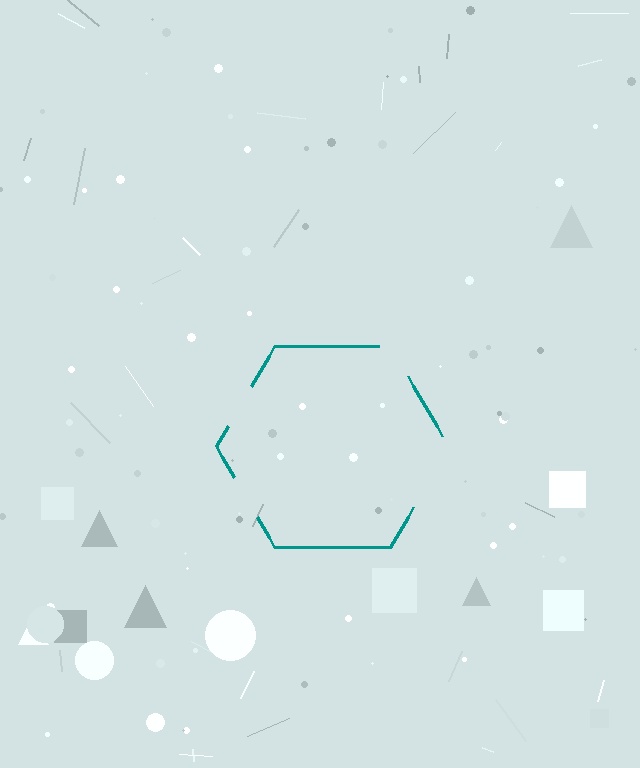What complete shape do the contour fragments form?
The contour fragments form a hexagon.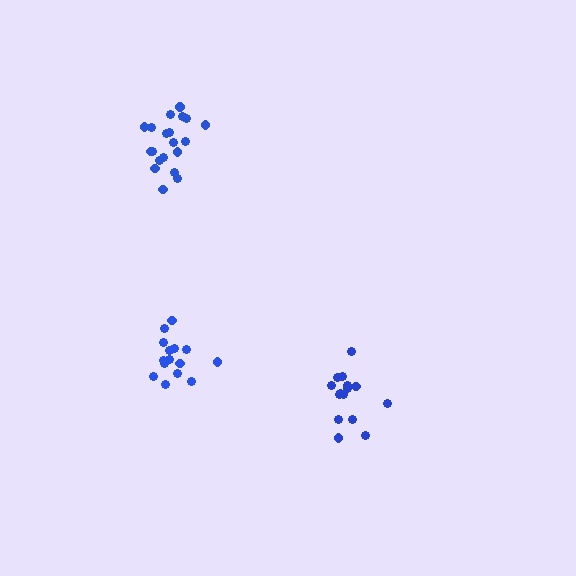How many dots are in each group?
Group 1: 15 dots, Group 2: 20 dots, Group 3: 15 dots (50 total).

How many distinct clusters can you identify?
There are 3 distinct clusters.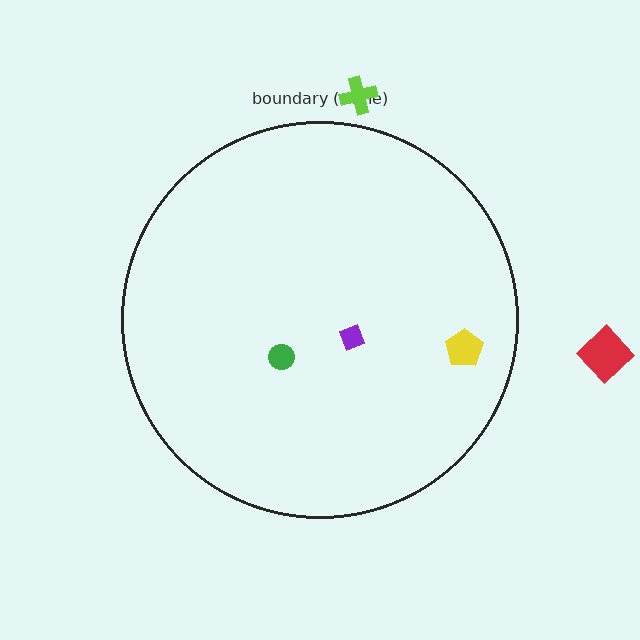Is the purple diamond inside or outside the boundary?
Inside.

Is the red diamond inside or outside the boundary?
Outside.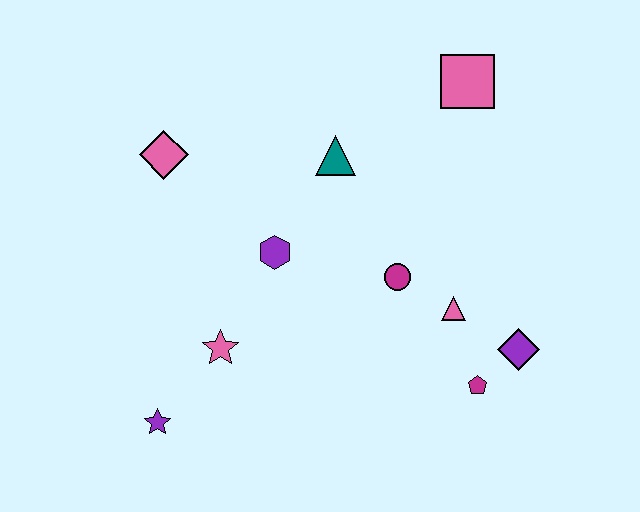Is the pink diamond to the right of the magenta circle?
No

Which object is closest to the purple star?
The pink star is closest to the purple star.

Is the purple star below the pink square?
Yes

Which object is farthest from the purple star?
The pink square is farthest from the purple star.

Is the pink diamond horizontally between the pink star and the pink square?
No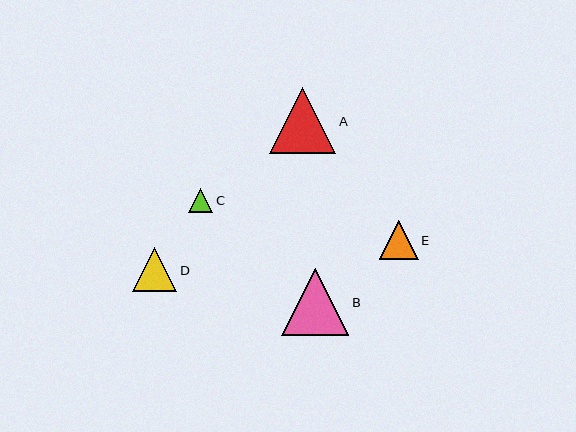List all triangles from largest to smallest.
From largest to smallest: B, A, D, E, C.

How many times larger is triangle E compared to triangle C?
Triangle E is approximately 1.6 times the size of triangle C.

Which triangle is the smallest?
Triangle C is the smallest with a size of approximately 24 pixels.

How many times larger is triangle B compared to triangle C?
Triangle B is approximately 2.8 times the size of triangle C.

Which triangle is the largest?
Triangle B is the largest with a size of approximately 67 pixels.